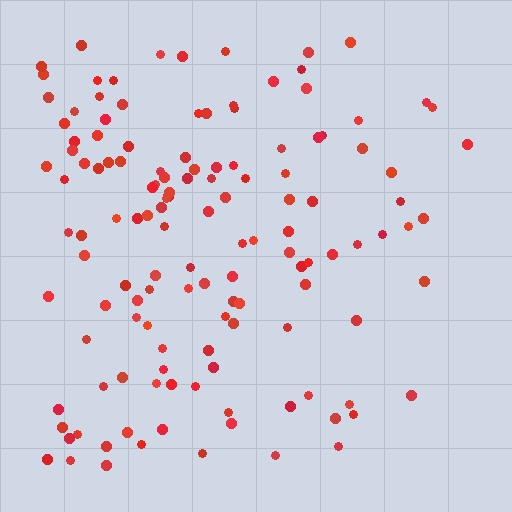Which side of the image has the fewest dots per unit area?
The right.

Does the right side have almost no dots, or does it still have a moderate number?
Still a moderate number, just noticeably fewer than the left.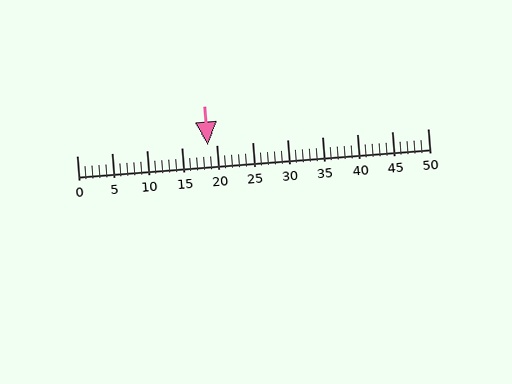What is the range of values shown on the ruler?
The ruler shows values from 0 to 50.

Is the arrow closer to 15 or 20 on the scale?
The arrow is closer to 20.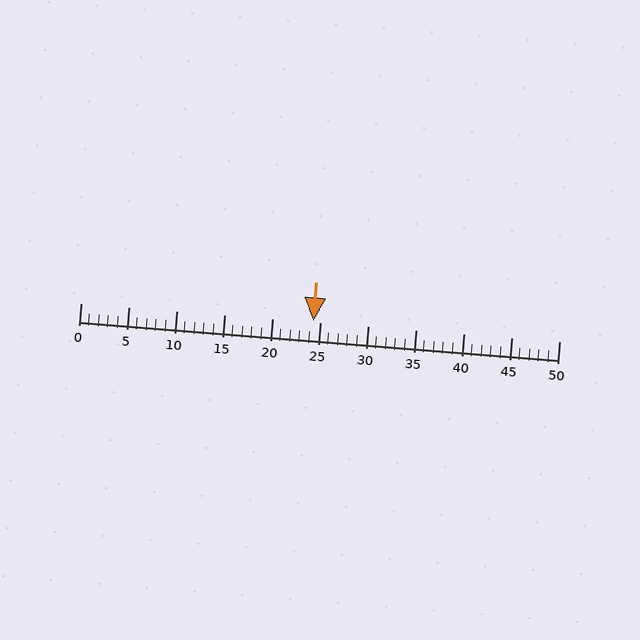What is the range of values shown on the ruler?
The ruler shows values from 0 to 50.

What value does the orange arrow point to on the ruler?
The orange arrow points to approximately 24.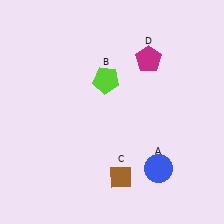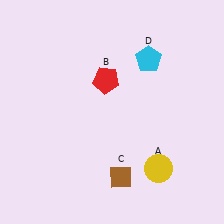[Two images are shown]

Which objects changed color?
A changed from blue to yellow. B changed from lime to red. D changed from magenta to cyan.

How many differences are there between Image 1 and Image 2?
There are 3 differences between the two images.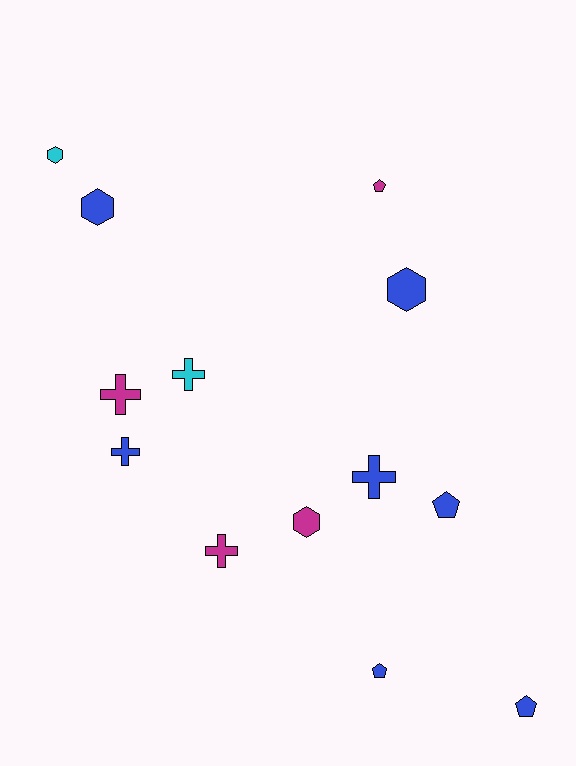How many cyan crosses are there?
There is 1 cyan cross.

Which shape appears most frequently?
Cross, with 5 objects.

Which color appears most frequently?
Blue, with 7 objects.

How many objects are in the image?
There are 13 objects.